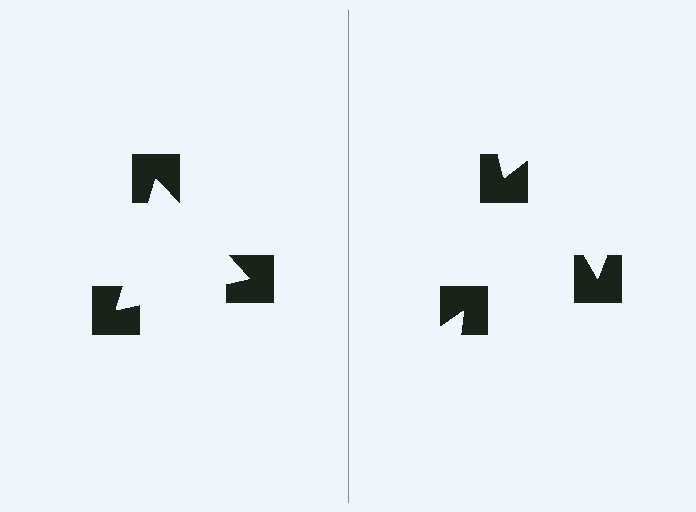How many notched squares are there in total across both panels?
6 — 3 on each side.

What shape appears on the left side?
An illusory triangle.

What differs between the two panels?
The notched squares are positioned identically on both sides; only the wedge orientations differ. On the left they align to a triangle; on the right they are misaligned.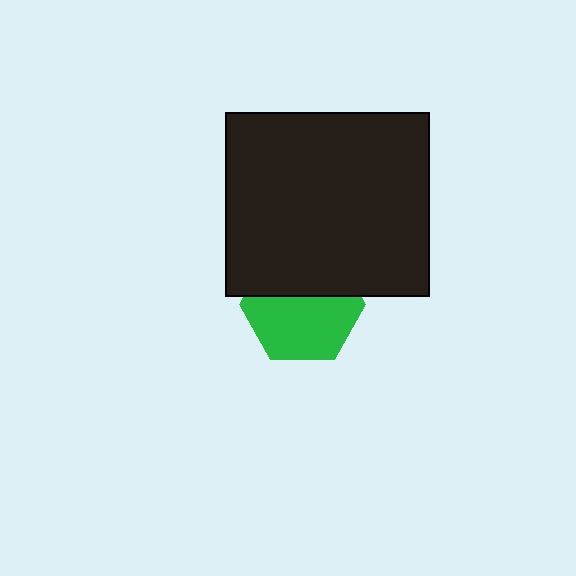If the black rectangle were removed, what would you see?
You would see the complete green hexagon.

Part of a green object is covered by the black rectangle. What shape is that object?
It is a hexagon.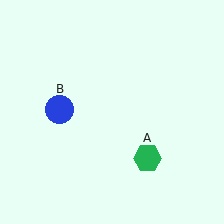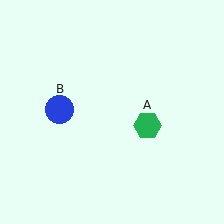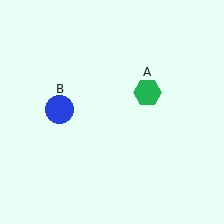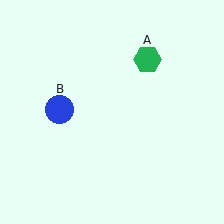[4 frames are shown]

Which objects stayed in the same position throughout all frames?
Blue circle (object B) remained stationary.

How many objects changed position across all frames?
1 object changed position: green hexagon (object A).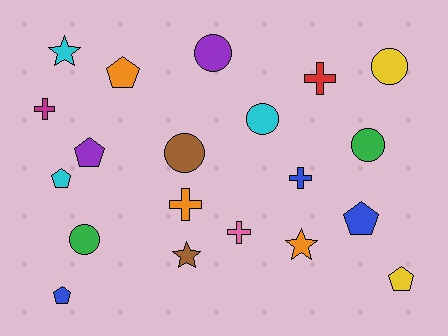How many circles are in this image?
There are 6 circles.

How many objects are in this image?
There are 20 objects.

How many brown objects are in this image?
There are 2 brown objects.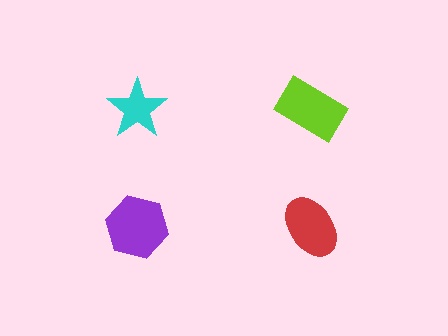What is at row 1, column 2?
A lime rectangle.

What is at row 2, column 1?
A purple hexagon.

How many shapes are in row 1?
2 shapes.